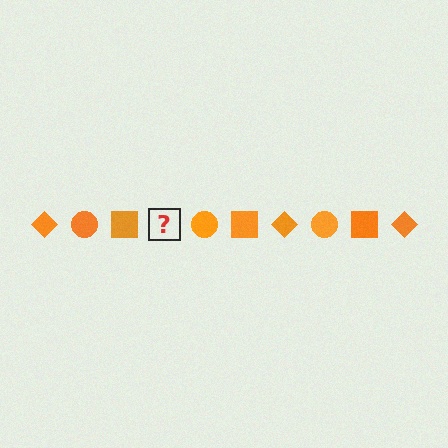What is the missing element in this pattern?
The missing element is an orange diamond.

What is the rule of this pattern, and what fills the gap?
The rule is that the pattern cycles through diamond, circle, square shapes in orange. The gap should be filled with an orange diamond.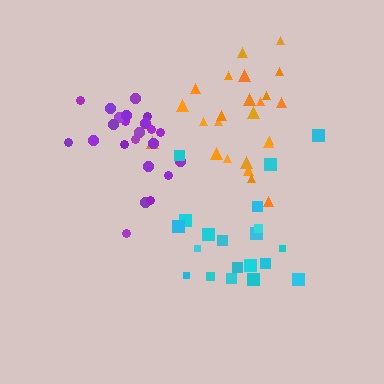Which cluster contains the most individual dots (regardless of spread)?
Orange (25).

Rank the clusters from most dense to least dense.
purple, orange, cyan.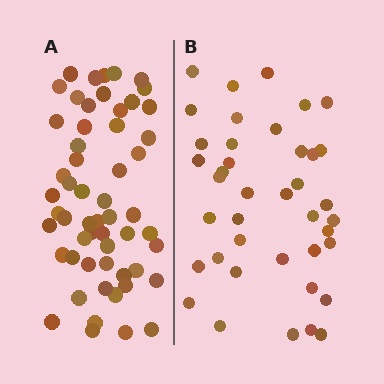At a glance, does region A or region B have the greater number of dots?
Region A (the left region) has more dots.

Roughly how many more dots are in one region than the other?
Region A has approximately 15 more dots than region B.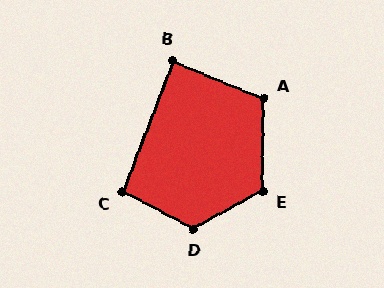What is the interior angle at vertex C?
Approximately 96 degrees (obtuse).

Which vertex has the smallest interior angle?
B, at approximately 89 degrees.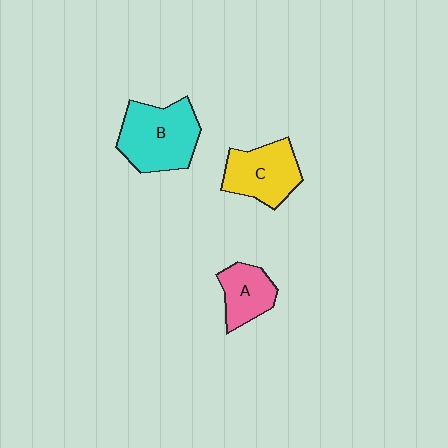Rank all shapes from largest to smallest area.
From largest to smallest: B (cyan), C (yellow), A (pink).